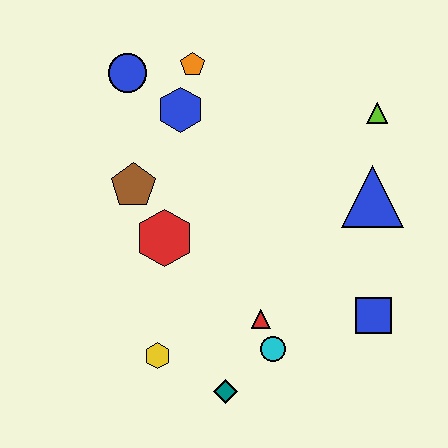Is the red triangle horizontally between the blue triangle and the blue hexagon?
Yes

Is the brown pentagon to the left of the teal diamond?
Yes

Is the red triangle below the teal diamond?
No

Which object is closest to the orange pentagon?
The blue hexagon is closest to the orange pentagon.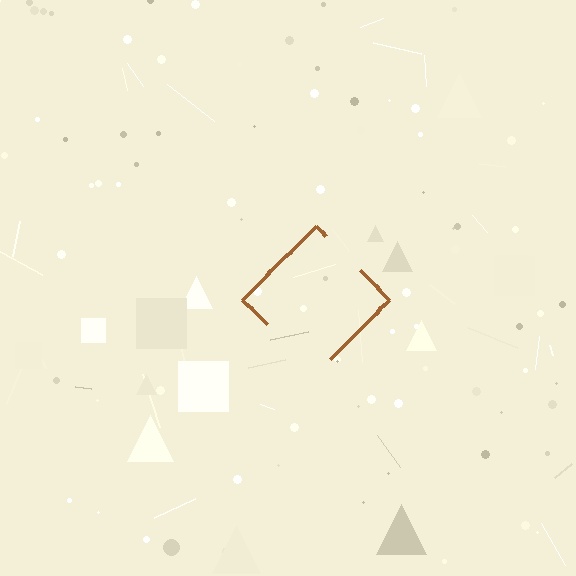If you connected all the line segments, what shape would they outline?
They would outline a diamond.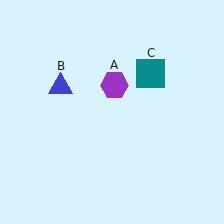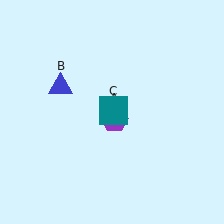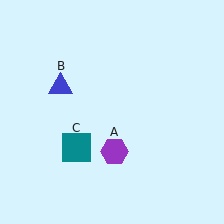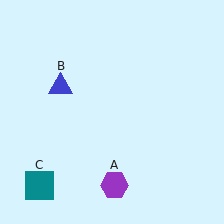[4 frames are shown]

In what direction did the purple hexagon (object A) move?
The purple hexagon (object A) moved down.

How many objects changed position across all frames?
2 objects changed position: purple hexagon (object A), teal square (object C).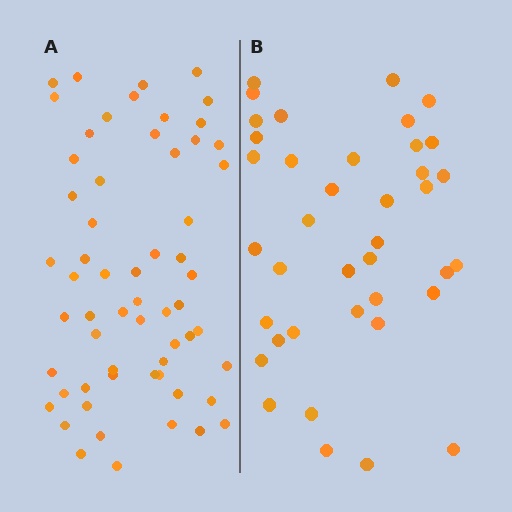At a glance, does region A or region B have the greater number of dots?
Region A (the left region) has more dots.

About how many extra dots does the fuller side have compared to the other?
Region A has approximately 20 more dots than region B.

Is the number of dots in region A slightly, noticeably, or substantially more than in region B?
Region A has substantially more. The ratio is roughly 1.5 to 1.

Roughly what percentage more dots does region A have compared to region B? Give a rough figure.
About 55% more.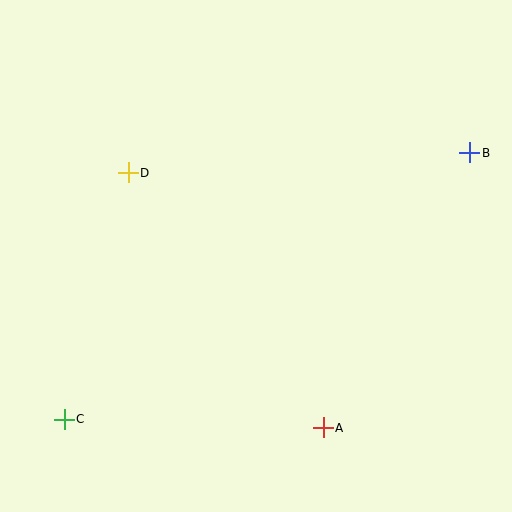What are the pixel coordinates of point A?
Point A is at (323, 428).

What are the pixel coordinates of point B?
Point B is at (470, 153).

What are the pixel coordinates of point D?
Point D is at (128, 173).